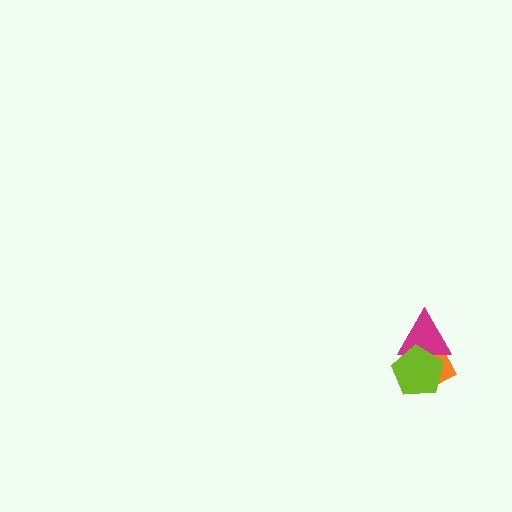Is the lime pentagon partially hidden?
No, no other shape covers it.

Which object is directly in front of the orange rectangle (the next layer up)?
The magenta triangle is directly in front of the orange rectangle.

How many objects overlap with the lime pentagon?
2 objects overlap with the lime pentagon.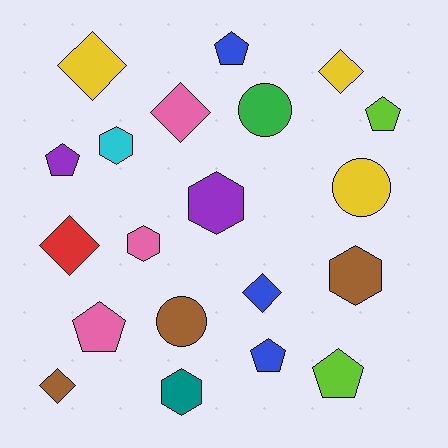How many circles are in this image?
There are 3 circles.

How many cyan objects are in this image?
There is 1 cyan object.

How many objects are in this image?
There are 20 objects.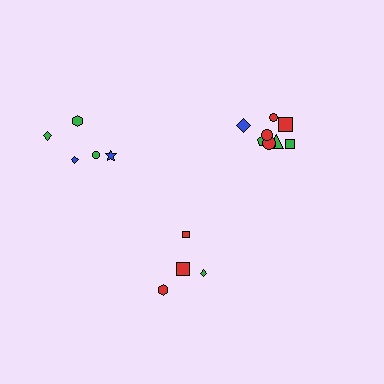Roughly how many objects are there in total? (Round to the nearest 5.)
Roughly 20 objects in total.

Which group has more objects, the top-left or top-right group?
The top-right group.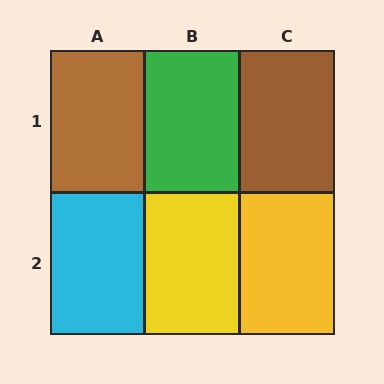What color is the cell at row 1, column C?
Brown.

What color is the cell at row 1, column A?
Brown.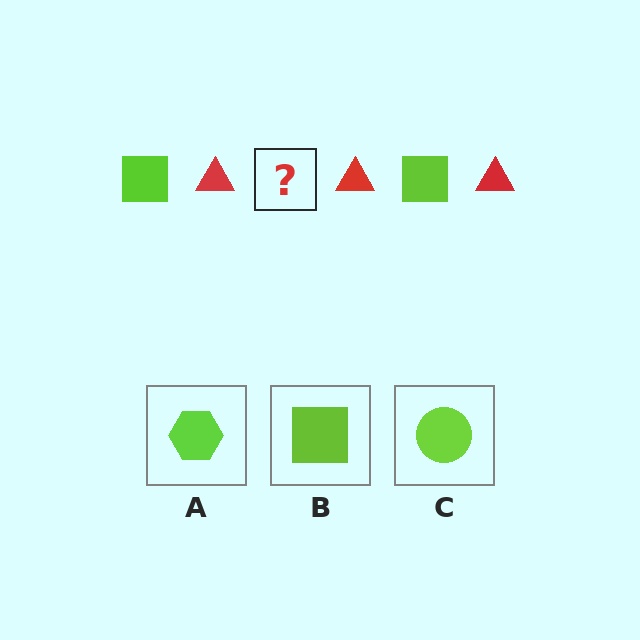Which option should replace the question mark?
Option B.